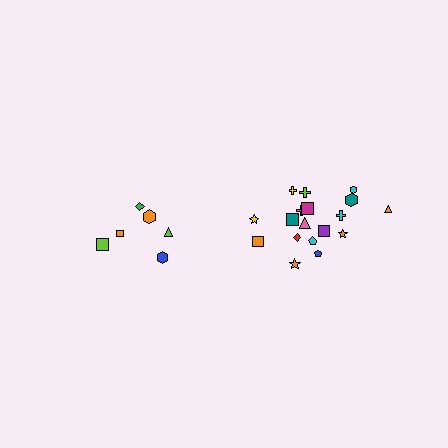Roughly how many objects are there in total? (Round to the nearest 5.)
Roughly 25 objects in total.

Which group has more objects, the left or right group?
The right group.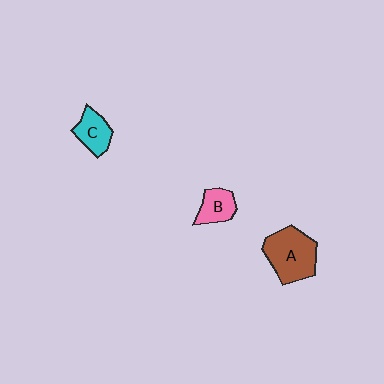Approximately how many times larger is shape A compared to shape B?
Approximately 2.0 times.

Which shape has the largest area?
Shape A (brown).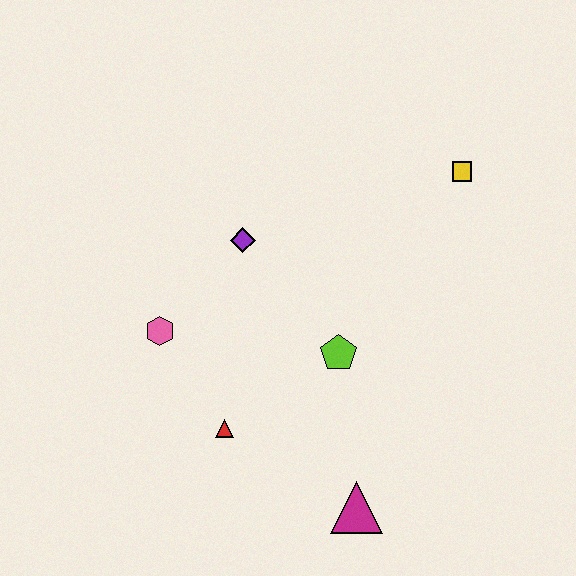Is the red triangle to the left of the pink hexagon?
No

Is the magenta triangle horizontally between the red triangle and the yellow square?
Yes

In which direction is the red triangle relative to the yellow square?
The red triangle is below the yellow square.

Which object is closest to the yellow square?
The lime pentagon is closest to the yellow square.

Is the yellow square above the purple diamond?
Yes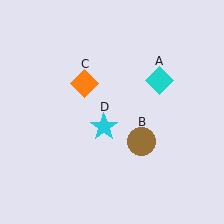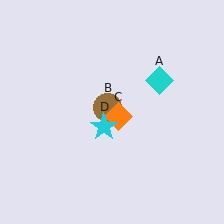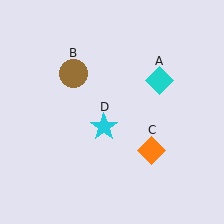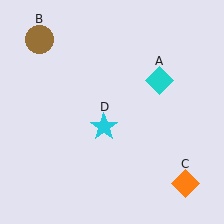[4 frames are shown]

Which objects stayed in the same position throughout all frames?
Cyan diamond (object A) and cyan star (object D) remained stationary.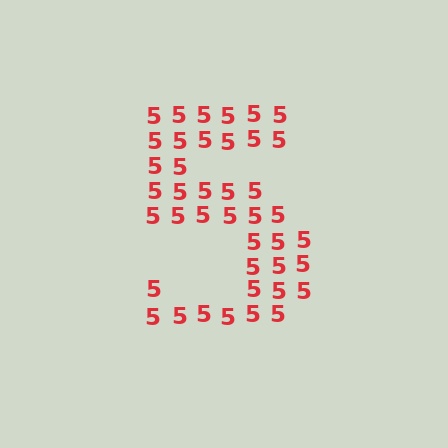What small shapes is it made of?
It is made of small digit 5's.